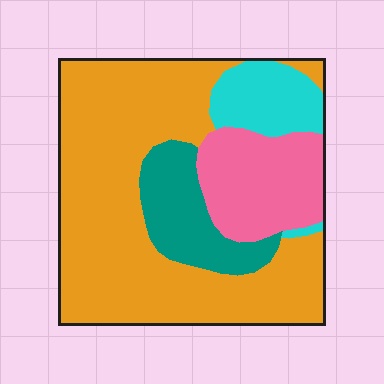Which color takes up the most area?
Orange, at roughly 60%.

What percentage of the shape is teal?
Teal takes up about one eighth (1/8) of the shape.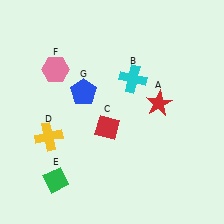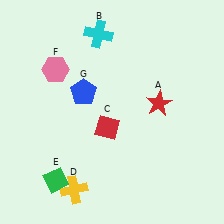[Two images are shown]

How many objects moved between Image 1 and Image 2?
2 objects moved between the two images.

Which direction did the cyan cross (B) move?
The cyan cross (B) moved up.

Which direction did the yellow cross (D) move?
The yellow cross (D) moved down.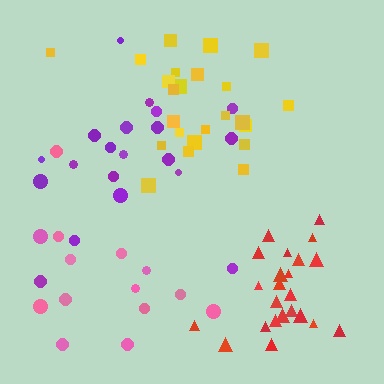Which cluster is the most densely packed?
Red.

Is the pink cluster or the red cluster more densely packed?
Red.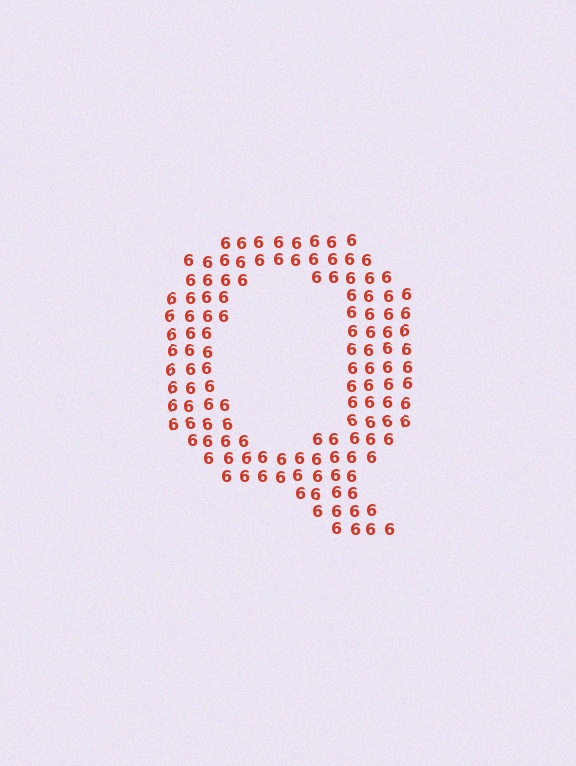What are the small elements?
The small elements are digit 6's.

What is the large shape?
The large shape is the letter Q.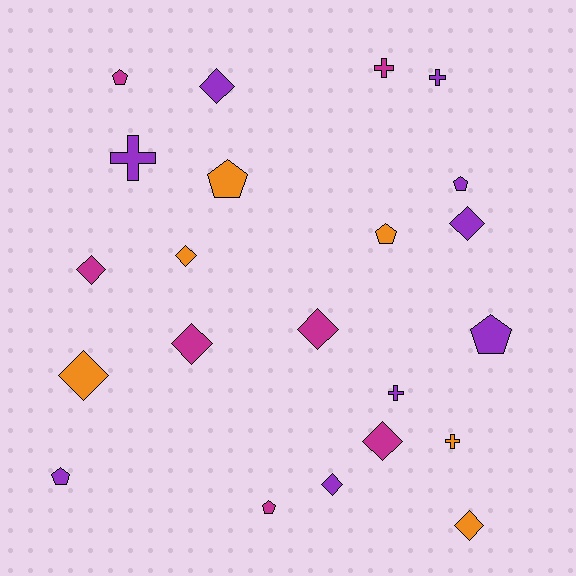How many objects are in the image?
There are 22 objects.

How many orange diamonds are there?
There are 3 orange diamonds.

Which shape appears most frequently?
Diamond, with 10 objects.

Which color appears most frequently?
Purple, with 9 objects.